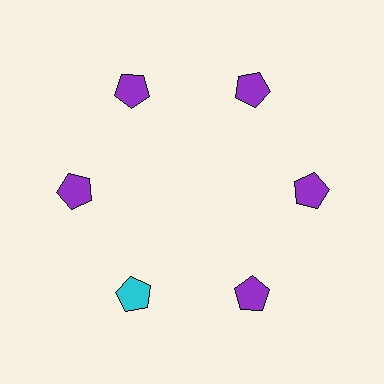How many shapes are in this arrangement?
There are 6 shapes arranged in a ring pattern.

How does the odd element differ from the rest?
It has a different color: cyan instead of purple.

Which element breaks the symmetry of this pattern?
The cyan pentagon at roughly the 7 o'clock position breaks the symmetry. All other shapes are purple pentagons.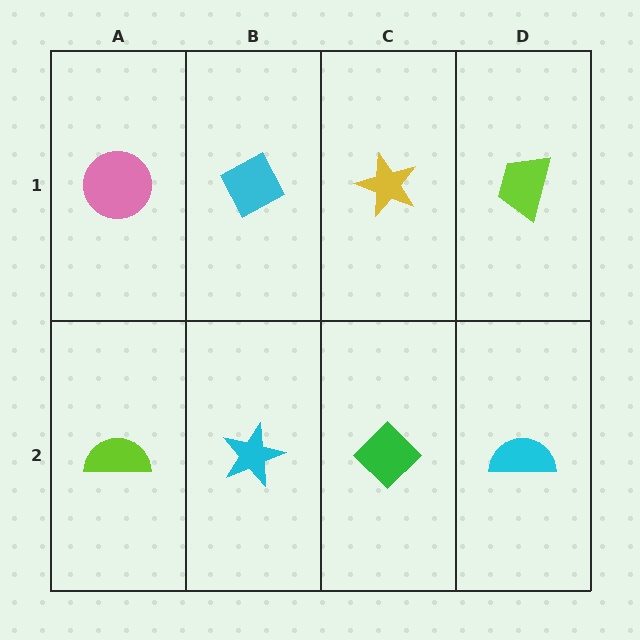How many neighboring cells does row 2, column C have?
3.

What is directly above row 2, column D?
A lime trapezoid.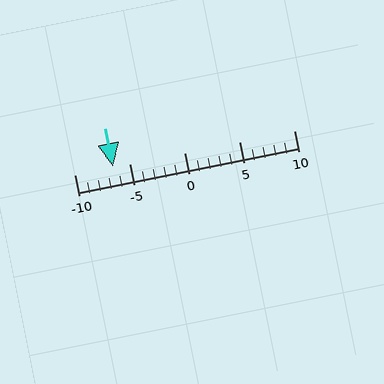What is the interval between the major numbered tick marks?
The major tick marks are spaced 5 units apart.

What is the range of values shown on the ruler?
The ruler shows values from -10 to 10.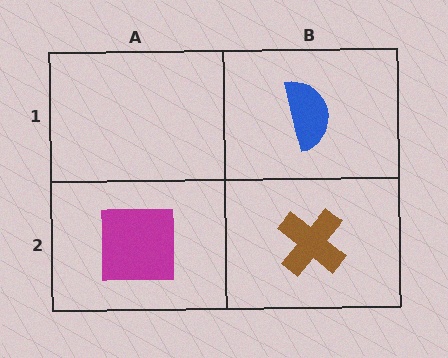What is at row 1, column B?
A blue semicircle.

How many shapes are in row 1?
1 shape.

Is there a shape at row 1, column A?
No, that cell is empty.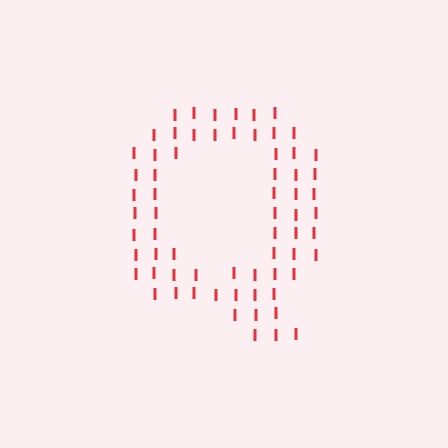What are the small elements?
The small elements are letter I's.